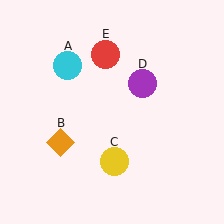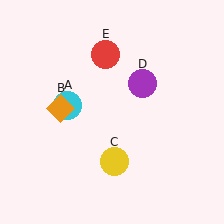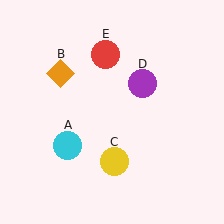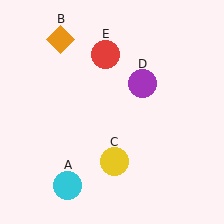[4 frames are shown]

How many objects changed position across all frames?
2 objects changed position: cyan circle (object A), orange diamond (object B).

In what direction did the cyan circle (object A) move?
The cyan circle (object A) moved down.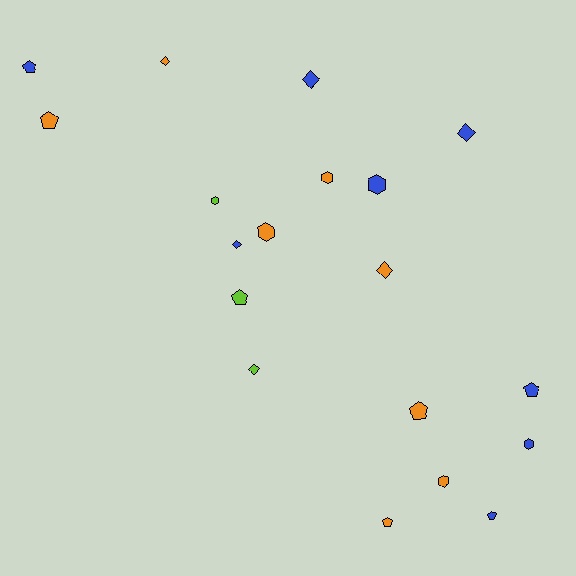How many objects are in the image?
There are 19 objects.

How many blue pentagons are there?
There are 3 blue pentagons.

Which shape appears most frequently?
Pentagon, with 7 objects.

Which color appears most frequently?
Orange, with 8 objects.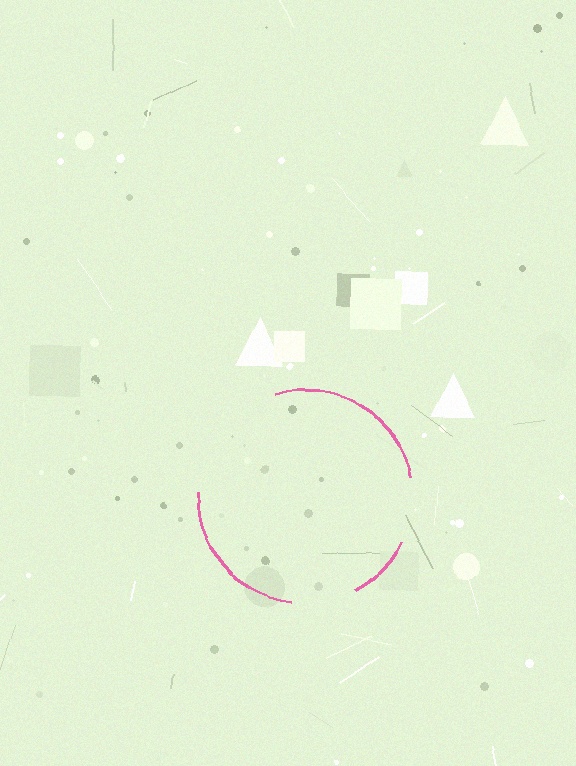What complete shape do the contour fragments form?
The contour fragments form a circle.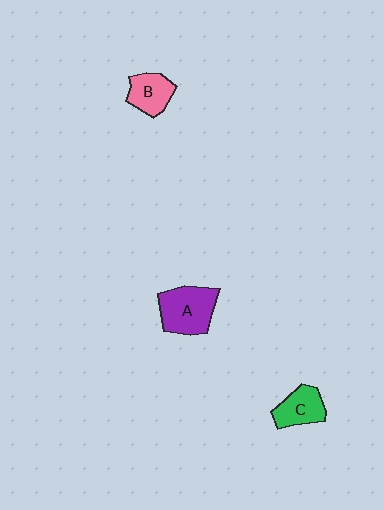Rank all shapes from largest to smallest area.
From largest to smallest: A (purple), C (green), B (pink).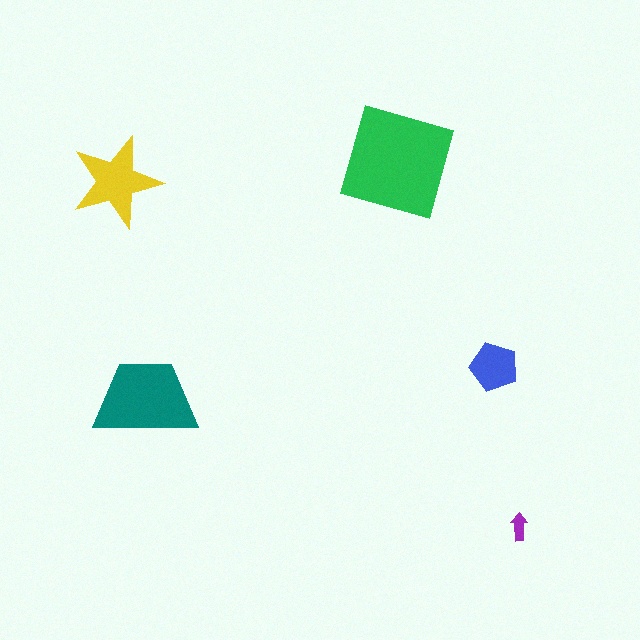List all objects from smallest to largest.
The purple arrow, the blue pentagon, the yellow star, the teal trapezoid, the green square.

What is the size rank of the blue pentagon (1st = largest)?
4th.